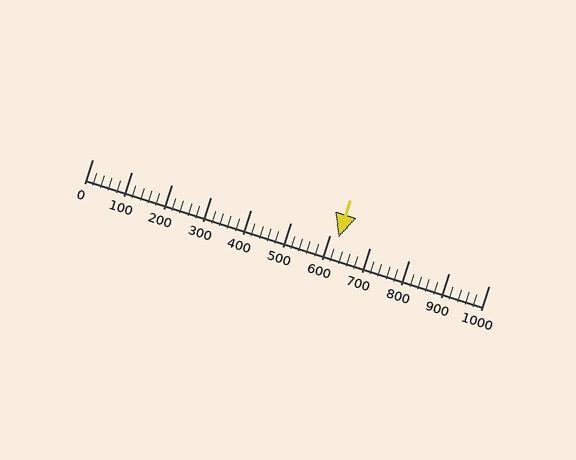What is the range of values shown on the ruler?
The ruler shows values from 0 to 1000.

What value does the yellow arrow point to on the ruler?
The yellow arrow points to approximately 622.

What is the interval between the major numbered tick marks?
The major tick marks are spaced 100 units apart.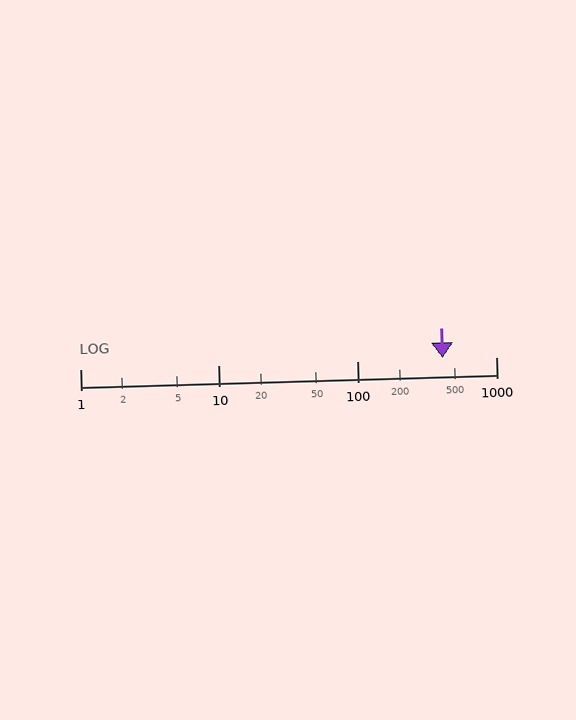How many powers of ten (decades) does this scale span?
The scale spans 3 decades, from 1 to 1000.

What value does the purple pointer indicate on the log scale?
The pointer indicates approximately 410.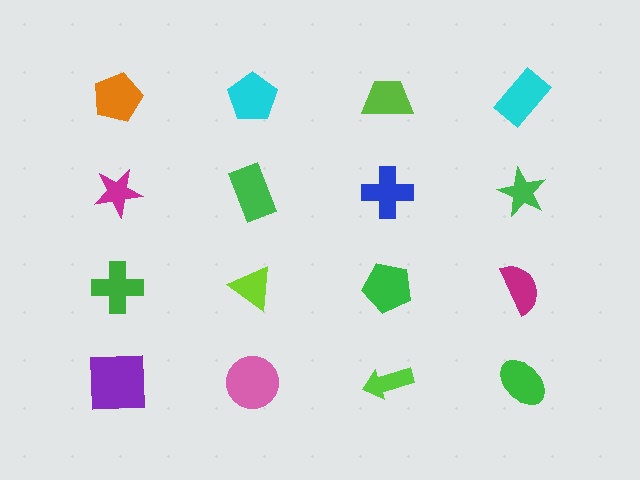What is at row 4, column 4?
A green ellipse.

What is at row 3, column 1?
A green cross.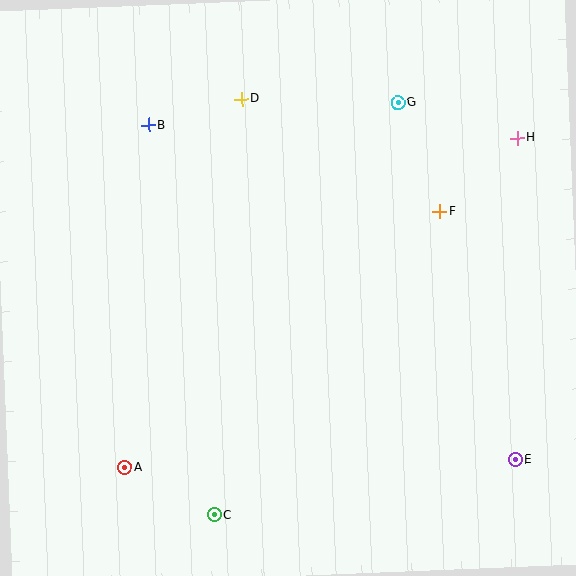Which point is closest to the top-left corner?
Point B is closest to the top-left corner.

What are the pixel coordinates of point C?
Point C is at (215, 515).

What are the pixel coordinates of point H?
Point H is at (517, 138).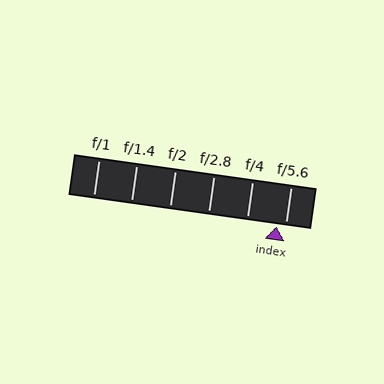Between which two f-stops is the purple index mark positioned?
The index mark is between f/4 and f/5.6.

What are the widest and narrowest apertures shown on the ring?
The widest aperture shown is f/1 and the narrowest is f/5.6.